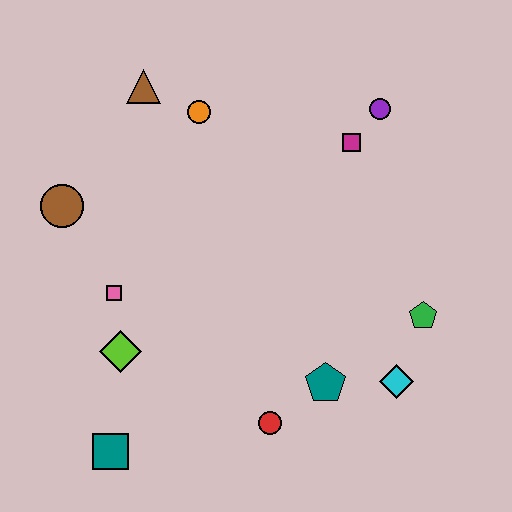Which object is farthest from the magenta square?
The teal square is farthest from the magenta square.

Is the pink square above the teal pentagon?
Yes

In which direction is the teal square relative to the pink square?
The teal square is below the pink square.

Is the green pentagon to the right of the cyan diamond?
Yes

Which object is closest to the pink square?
The lime diamond is closest to the pink square.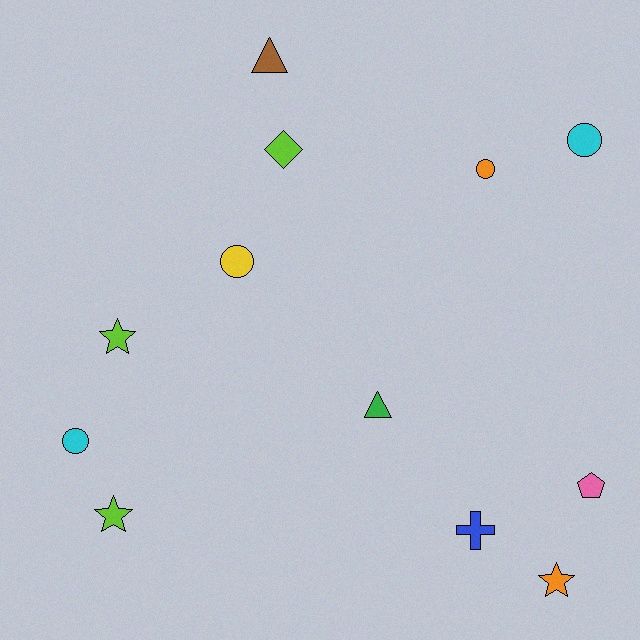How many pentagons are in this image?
There is 1 pentagon.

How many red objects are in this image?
There are no red objects.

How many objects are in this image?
There are 12 objects.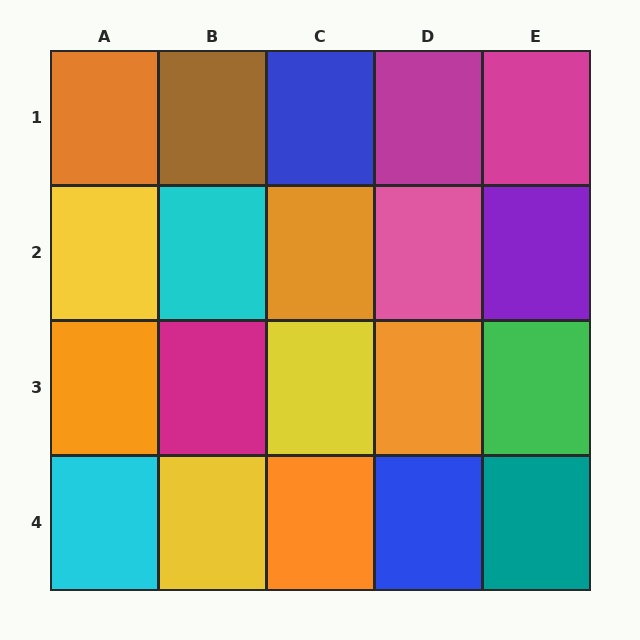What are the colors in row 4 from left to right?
Cyan, yellow, orange, blue, teal.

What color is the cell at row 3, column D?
Orange.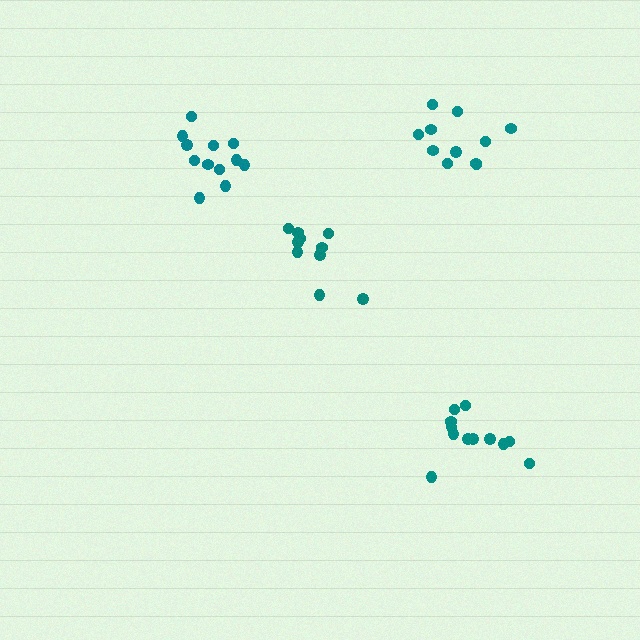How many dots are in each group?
Group 1: 11 dots, Group 2: 12 dots, Group 3: 12 dots, Group 4: 10 dots (45 total).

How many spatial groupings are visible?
There are 4 spatial groupings.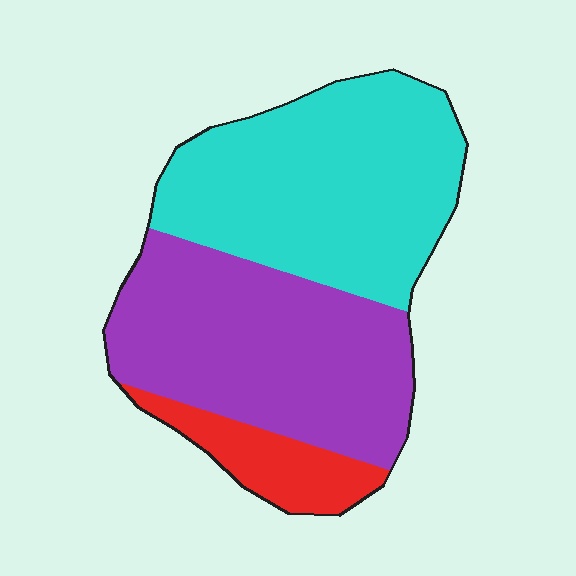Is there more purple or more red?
Purple.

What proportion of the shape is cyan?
Cyan covers 46% of the shape.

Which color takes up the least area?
Red, at roughly 10%.